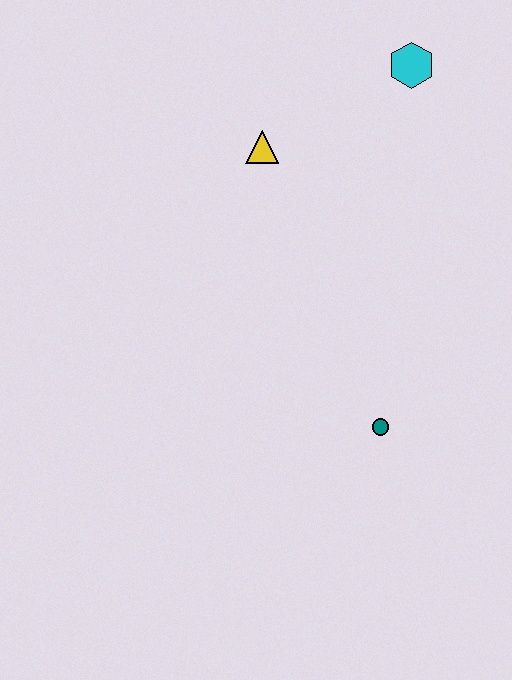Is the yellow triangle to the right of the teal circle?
No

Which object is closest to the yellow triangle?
The cyan hexagon is closest to the yellow triangle.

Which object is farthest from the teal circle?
The cyan hexagon is farthest from the teal circle.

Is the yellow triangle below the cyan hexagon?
Yes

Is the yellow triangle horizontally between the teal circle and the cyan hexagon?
No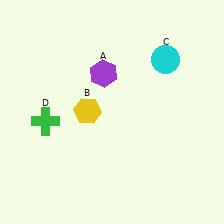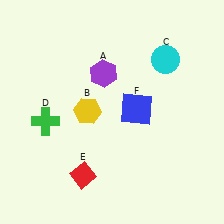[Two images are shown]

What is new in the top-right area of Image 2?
A blue square (F) was added in the top-right area of Image 2.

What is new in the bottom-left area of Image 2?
A red diamond (E) was added in the bottom-left area of Image 2.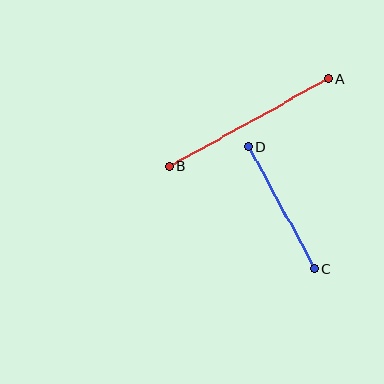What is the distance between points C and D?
The distance is approximately 139 pixels.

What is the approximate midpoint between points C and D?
The midpoint is at approximately (281, 208) pixels.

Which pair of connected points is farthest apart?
Points A and B are farthest apart.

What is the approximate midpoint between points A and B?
The midpoint is at approximately (249, 123) pixels.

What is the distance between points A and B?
The distance is approximately 182 pixels.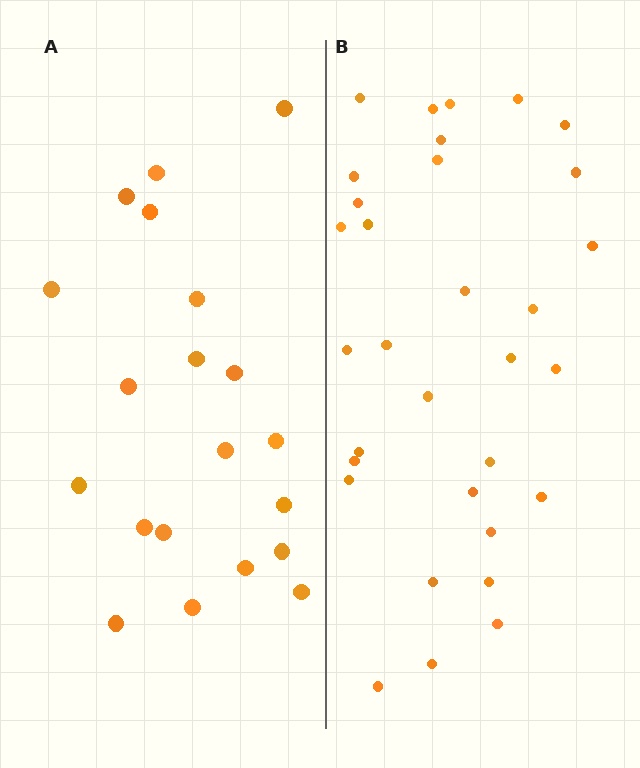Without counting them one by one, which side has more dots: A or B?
Region B (the right region) has more dots.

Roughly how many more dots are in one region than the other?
Region B has roughly 12 or so more dots than region A.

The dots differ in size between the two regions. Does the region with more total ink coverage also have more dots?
No. Region A has more total ink coverage because its dots are larger, but region B actually contains more individual dots. Total area can be misleading — the number of items is what matters here.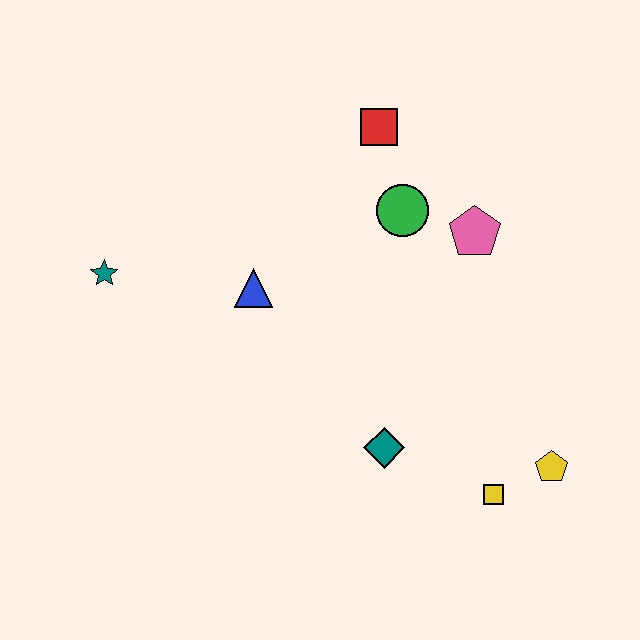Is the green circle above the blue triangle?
Yes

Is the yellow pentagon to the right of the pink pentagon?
Yes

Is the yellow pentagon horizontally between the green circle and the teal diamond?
No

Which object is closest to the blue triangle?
The teal star is closest to the blue triangle.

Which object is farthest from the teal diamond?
The teal star is farthest from the teal diamond.